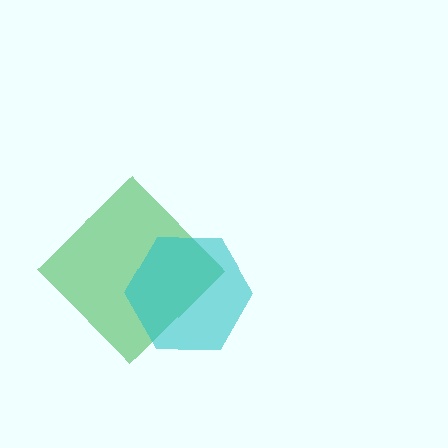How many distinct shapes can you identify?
There are 2 distinct shapes: a green diamond, a cyan hexagon.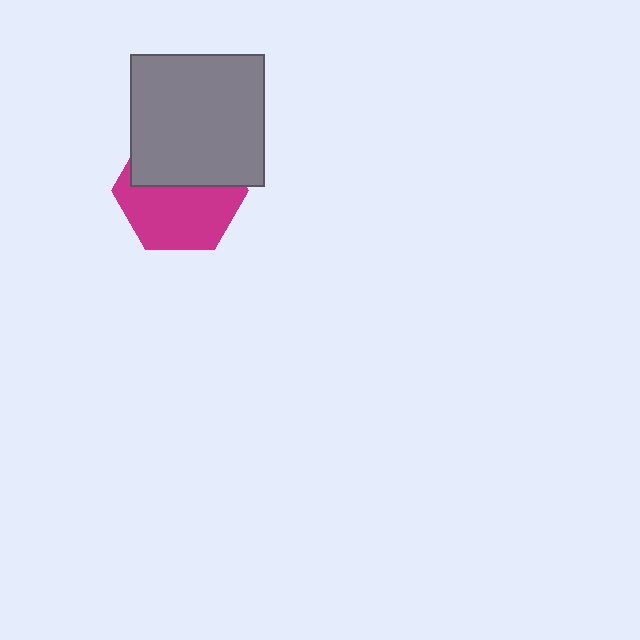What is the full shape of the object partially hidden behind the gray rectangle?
The partially hidden object is a magenta hexagon.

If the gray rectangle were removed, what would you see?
You would see the complete magenta hexagon.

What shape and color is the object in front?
The object in front is a gray rectangle.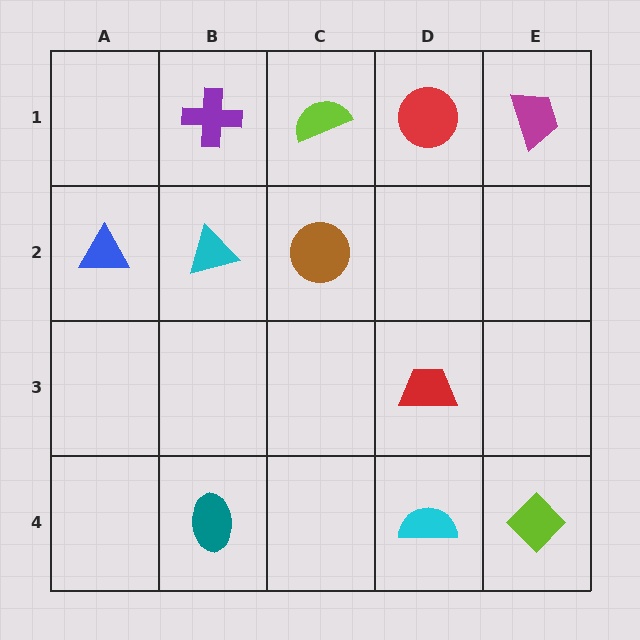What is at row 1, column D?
A red circle.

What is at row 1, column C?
A lime semicircle.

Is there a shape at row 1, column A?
No, that cell is empty.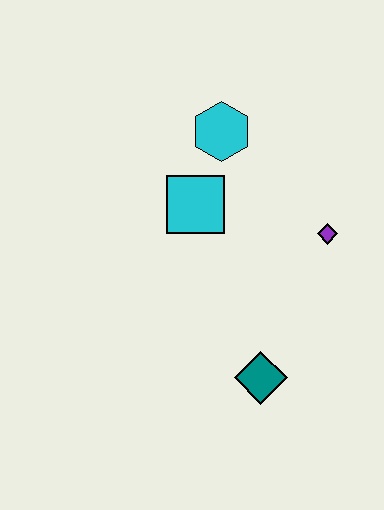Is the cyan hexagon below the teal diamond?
No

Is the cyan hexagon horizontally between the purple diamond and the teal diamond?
No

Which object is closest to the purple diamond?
The cyan square is closest to the purple diamond.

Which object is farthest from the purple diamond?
The teal diamond is farthest from the purple diamond.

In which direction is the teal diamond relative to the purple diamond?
The teal diamond is below the purple diamond.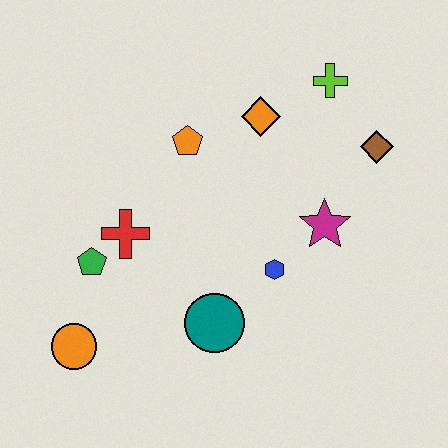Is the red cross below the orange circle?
No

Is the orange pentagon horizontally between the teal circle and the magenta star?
No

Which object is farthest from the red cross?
The brown diamond is farthest from the red cross.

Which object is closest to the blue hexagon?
The magenta star is closest to the blue hexagon.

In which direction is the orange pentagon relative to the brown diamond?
The orange pentagon is to the left of the brown diamond.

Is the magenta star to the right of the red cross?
Yes